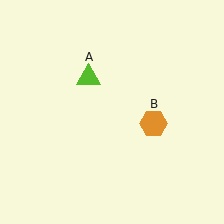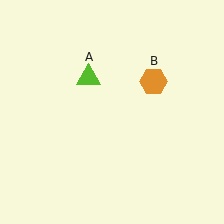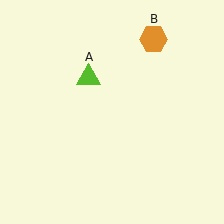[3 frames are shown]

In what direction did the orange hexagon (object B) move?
The orange hexagon (object B) moved up.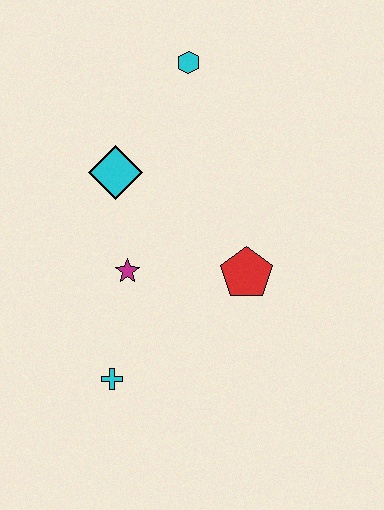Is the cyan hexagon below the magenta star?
No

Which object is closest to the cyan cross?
The magenta star is closest to the cyan cross.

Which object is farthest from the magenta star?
The cyan hexagon is farthest from the magenta star.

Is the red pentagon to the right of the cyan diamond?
Yes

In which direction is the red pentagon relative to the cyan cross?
The red pentagon is to the right of the cyan cross.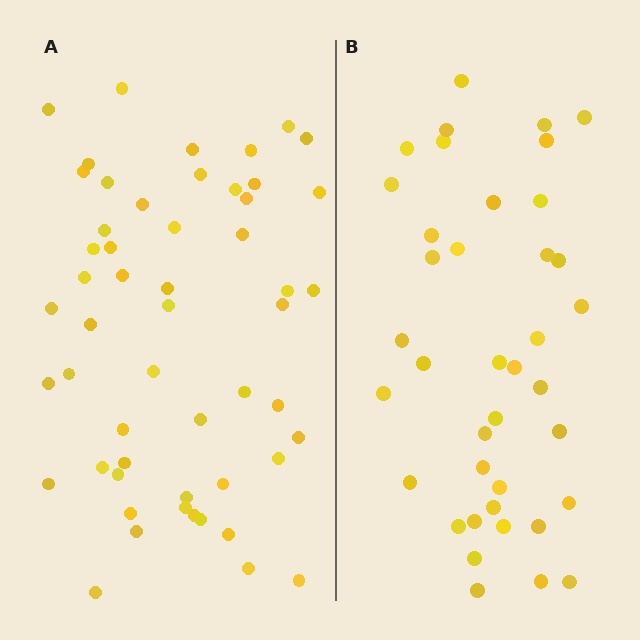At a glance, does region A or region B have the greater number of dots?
Region A (the left region) has more dots.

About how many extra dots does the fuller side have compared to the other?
Region A has approximately 15 more dots than region B.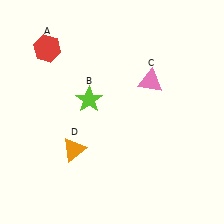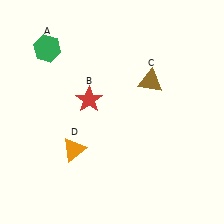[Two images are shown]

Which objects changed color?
A changed from red to green. B changed from lime to red. C changed from pink to brown.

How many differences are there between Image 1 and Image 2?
There are 3 differences between the two images.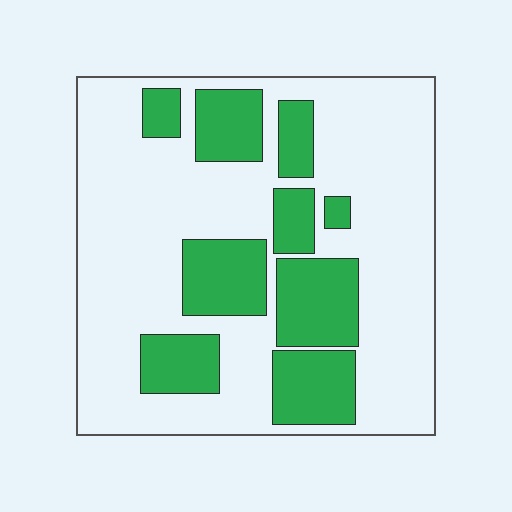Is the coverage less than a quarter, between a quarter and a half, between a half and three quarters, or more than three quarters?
Between a quarter and a half.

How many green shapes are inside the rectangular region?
9.